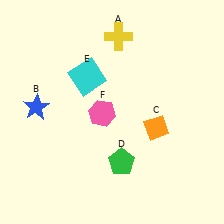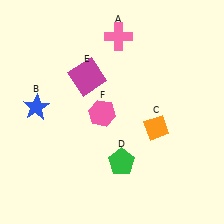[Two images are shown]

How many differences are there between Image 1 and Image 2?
There are 2 differences between the two images.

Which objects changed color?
A changed from yellow to pink. E changed from cyan to magenta.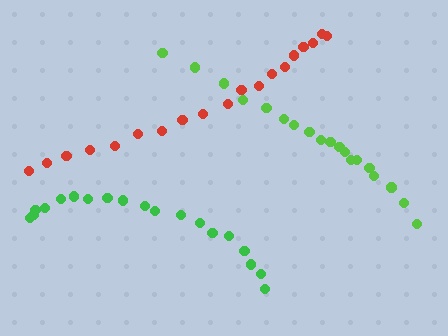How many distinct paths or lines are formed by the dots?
There are 3 distinct paths.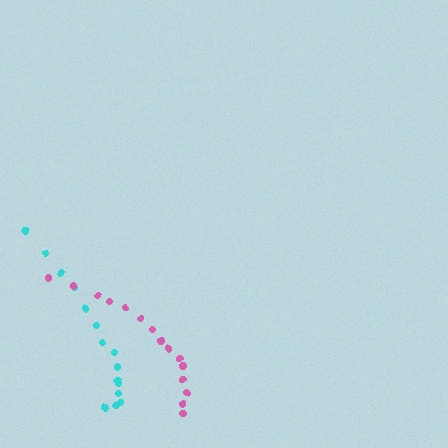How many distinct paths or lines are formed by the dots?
There are 2 distinct paths.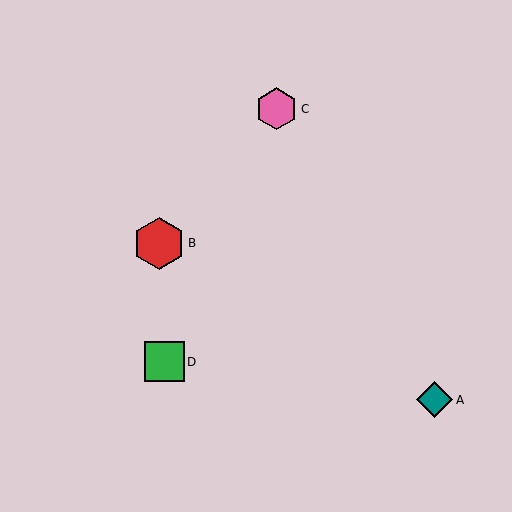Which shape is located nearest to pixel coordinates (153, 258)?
The red hexagon (labeled B) at (159, 243) is nearest to that location.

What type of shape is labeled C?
Shape C is a pink hexagon.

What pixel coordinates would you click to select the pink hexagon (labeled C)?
Click at (277, 109) to select the pink hexagon C.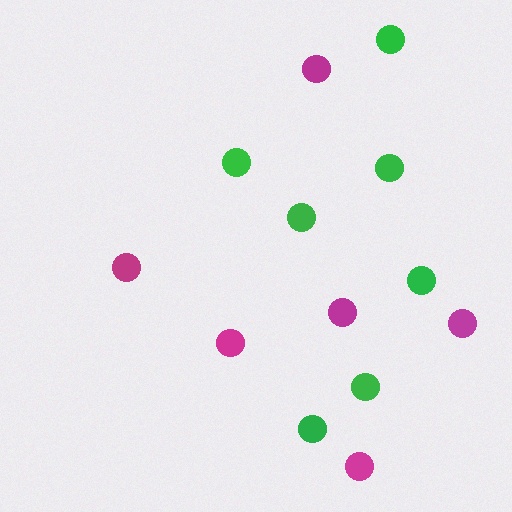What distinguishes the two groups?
There are 2 groups: one group of magenta circles (6) and one group of green circles (7).